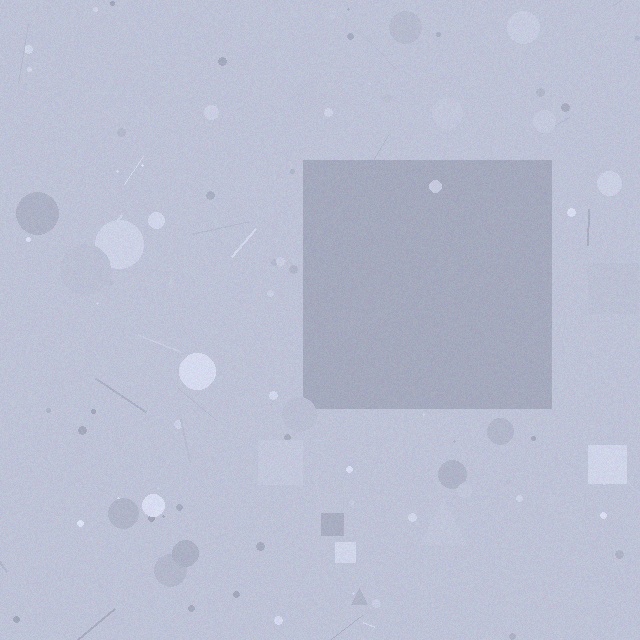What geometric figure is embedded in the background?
A square is embedded in the background.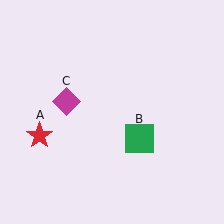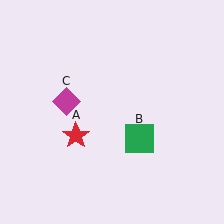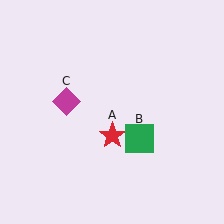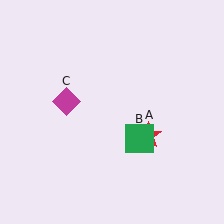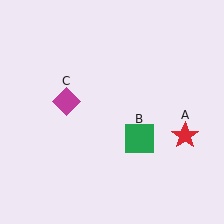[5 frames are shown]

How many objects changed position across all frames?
1 object changed position: red star (object A).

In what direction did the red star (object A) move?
The red star (object A) moved right.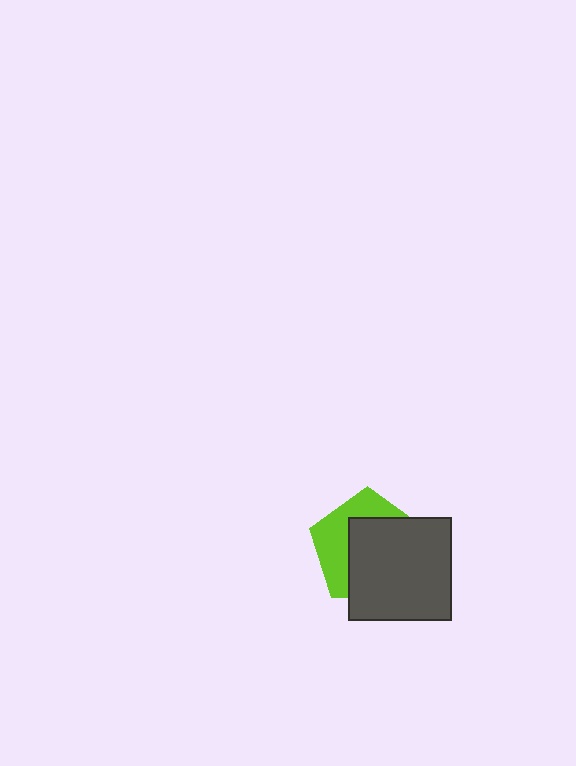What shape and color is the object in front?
The object in front is a dark gray square.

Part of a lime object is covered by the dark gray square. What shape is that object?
It is a pentagon.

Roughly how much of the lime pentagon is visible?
A small part of it is visible (roughly 40%).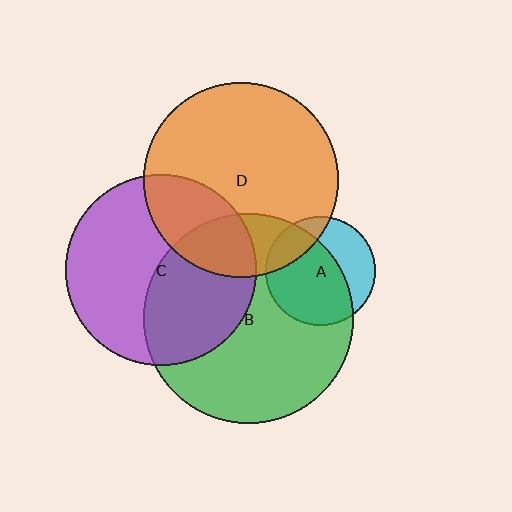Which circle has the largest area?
Circle B (green).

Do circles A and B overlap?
Yes.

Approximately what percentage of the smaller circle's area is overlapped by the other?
Approximately 65%.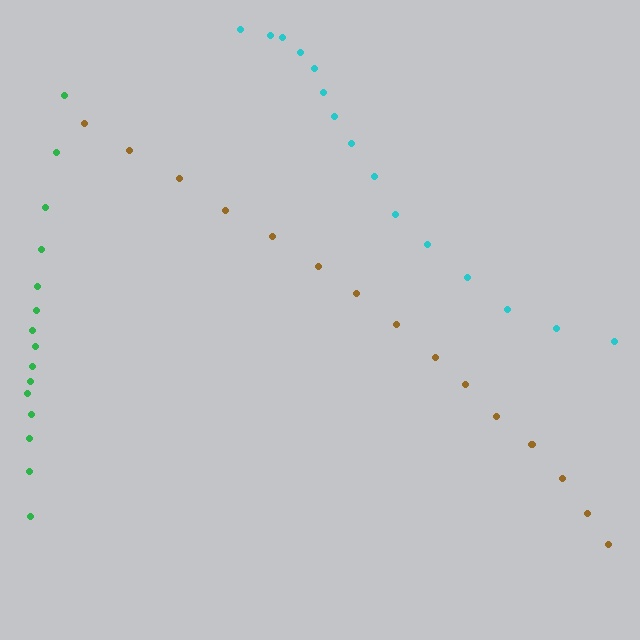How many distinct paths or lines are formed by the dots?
There are 3 distinct paths.